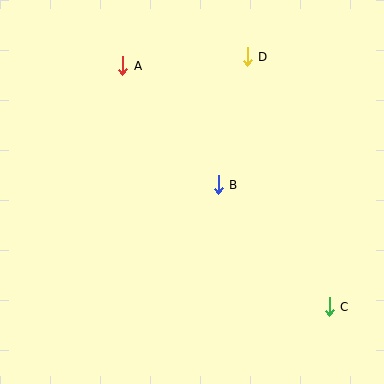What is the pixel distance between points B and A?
The distance between B and A is 153 pixels.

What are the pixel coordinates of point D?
Point D is at (247, 57).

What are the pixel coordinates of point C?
Point C is at (329, 307).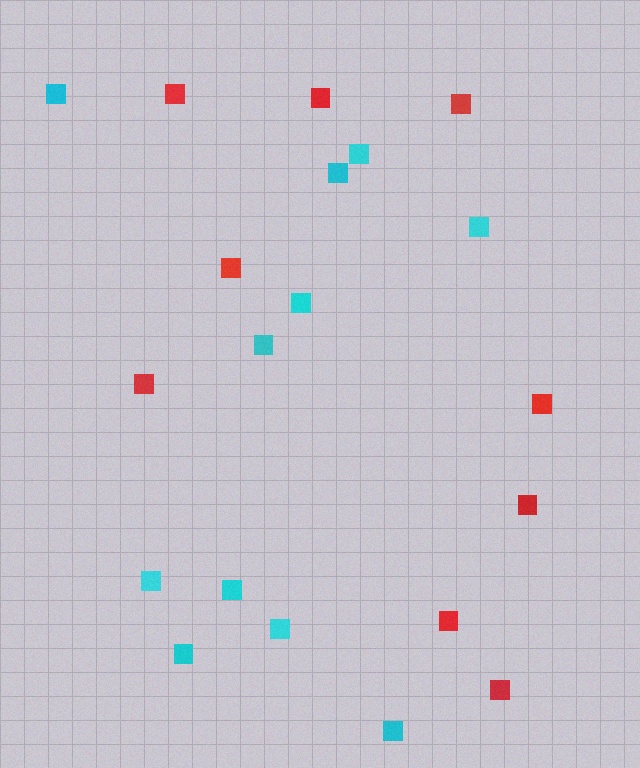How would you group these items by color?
There are 2 groups: one group of cyan squares (11) and one group of red squares (9).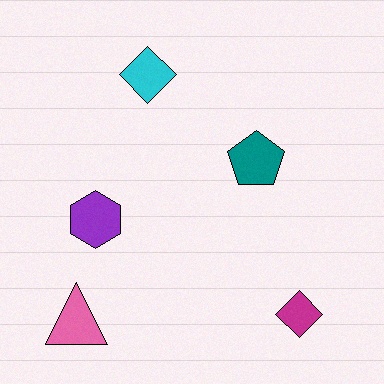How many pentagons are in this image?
There is 1 pentagon.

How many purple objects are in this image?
There is 1 purple object.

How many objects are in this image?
There are 5 objects.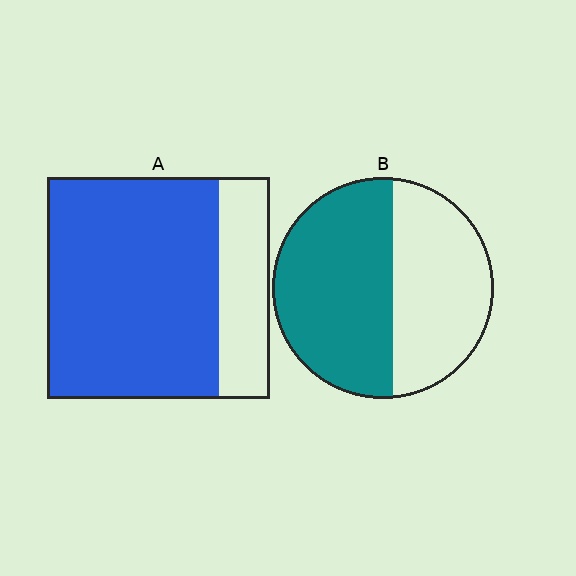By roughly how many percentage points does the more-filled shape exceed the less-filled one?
By roughly 20 percentage points (A over B).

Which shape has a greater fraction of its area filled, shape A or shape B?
Shape A.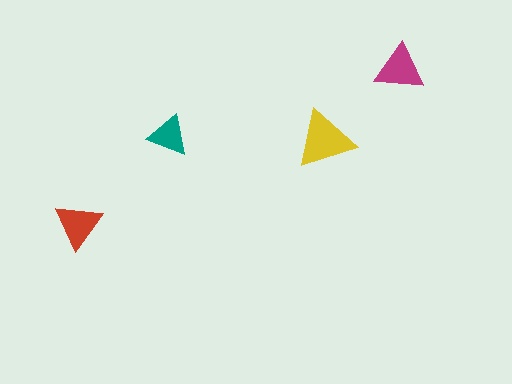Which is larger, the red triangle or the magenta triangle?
The magenta one.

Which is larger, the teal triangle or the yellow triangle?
The yellow one.